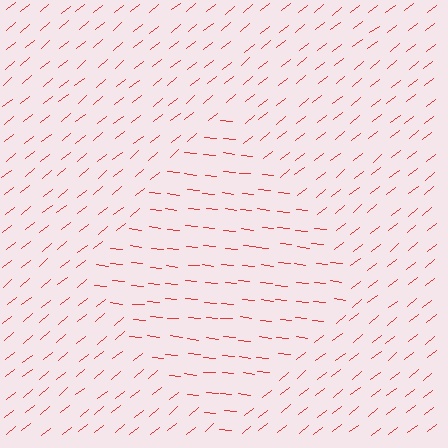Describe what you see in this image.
The image is filled with small red line segments. A diamond region in the image has lines oriented differently from the surrounding lines, creating a visible texture boundary.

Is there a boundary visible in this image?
Yes, there is a texture boundary formed by a change in line orientation.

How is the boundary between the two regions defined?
The boundary is defined purely by a change in line orientation (approximately 45 degrees difference). All lines are the same color and thickness.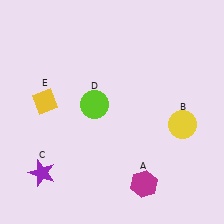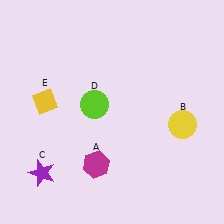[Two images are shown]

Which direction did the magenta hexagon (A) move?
The magenta hexagon (A) moved left.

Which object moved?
The magenta hexagon (A) moved left.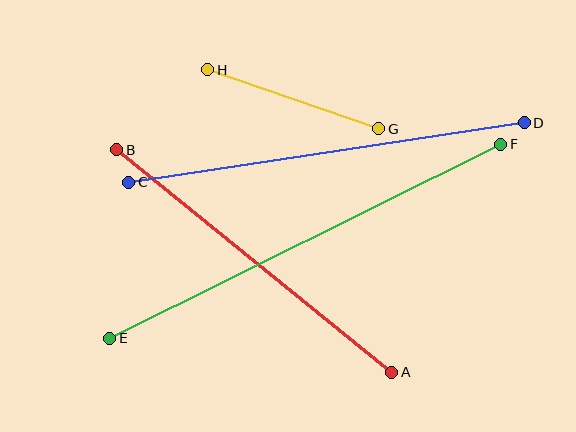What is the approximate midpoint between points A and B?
The midpoint is at approximately (254, 261) pixels.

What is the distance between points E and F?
The distance is approximately 437 pixels.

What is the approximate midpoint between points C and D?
The midpoint is at approximately (326, 152) pixels.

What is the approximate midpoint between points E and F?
The midpoint is at approximately (305, 241) pixels.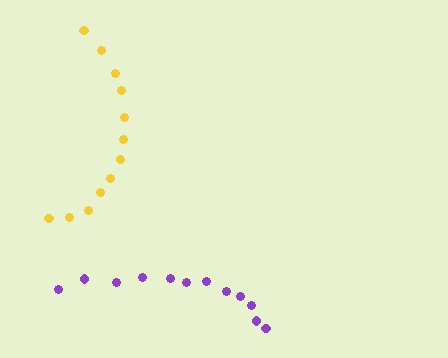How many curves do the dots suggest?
There are 2 distinct paths.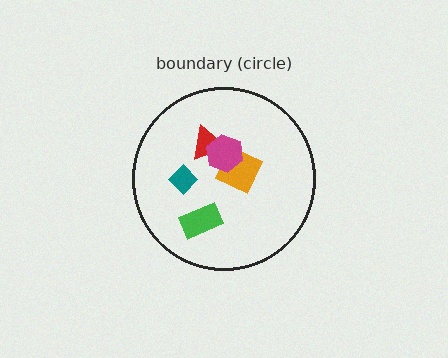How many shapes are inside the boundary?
5 inside, 0 outside.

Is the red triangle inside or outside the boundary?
Inside.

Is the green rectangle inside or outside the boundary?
Inside.